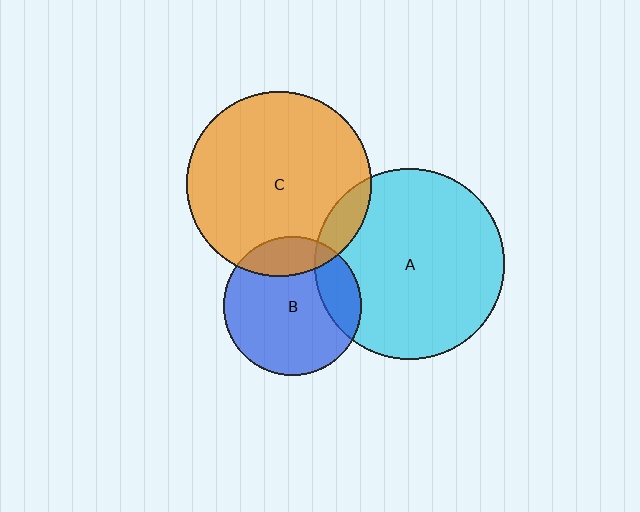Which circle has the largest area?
Circle A (cyan).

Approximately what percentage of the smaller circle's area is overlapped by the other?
Approximately 20%.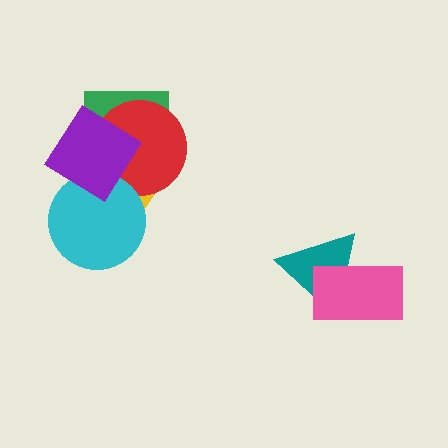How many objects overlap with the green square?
3 objects overlap with the green square.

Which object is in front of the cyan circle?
The purple diamond is in front of the cyan circle.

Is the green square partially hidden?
Yes, it is partially covered by another shape.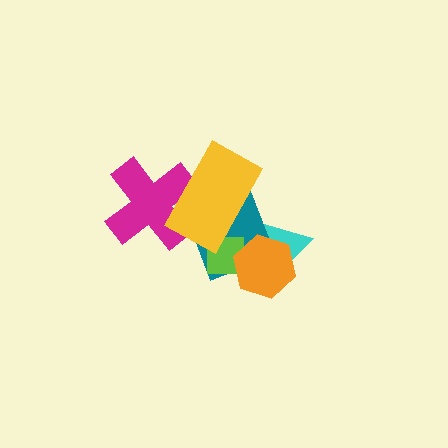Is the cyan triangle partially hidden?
Yes, it is partially covered by another shape.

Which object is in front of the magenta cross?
The yellow rectangle is in front of the magenta cross.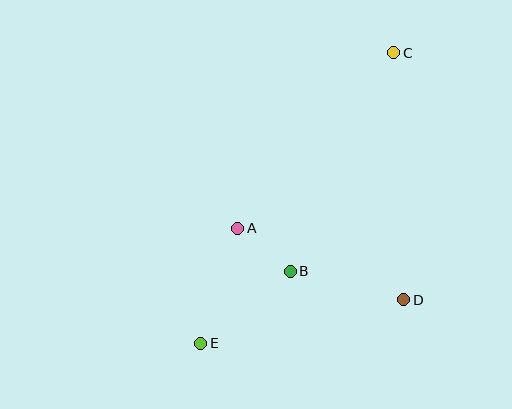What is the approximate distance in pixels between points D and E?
The distance between D and E is approximately 208 pixels.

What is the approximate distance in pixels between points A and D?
The distance between A and D is approximately 181 pixels.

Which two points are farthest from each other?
Points C and E are farthest from each other.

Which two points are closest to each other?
Points A and B are closest to each other.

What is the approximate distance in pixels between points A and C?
The distance between A and C is approximately 235 pixels.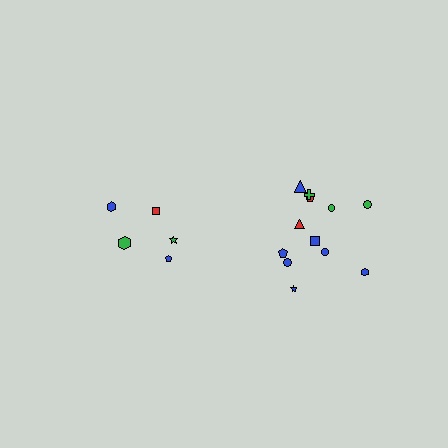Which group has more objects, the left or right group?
The right group.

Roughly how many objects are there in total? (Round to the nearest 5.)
Roughly 15 objects in total.